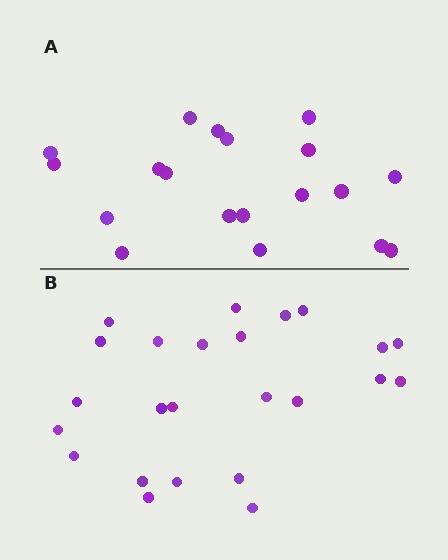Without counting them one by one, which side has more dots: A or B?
Region B (the bottom region) has more dots.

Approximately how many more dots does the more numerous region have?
Region B has about 5 more dots than region A.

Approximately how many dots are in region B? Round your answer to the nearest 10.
About 20 dots. (The exact count is 24, which rounds to 20.)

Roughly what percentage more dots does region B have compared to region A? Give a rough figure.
About 25% more.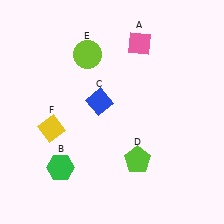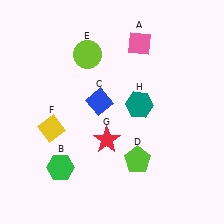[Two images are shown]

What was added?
A red star (G), a teal hexagon (H) were added in Image 2.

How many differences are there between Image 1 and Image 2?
There are 2 differences between the two images.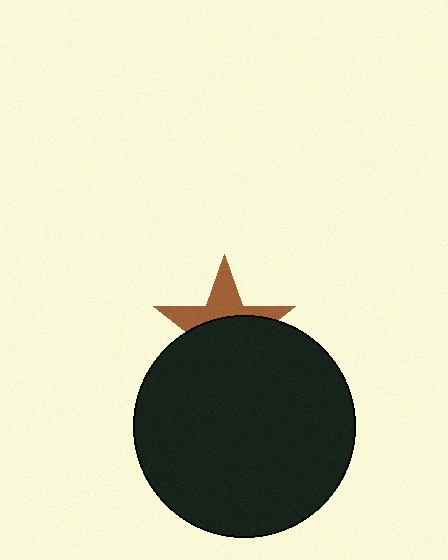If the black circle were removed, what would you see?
You would see the complete brown star.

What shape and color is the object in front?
The object in front is a black circle.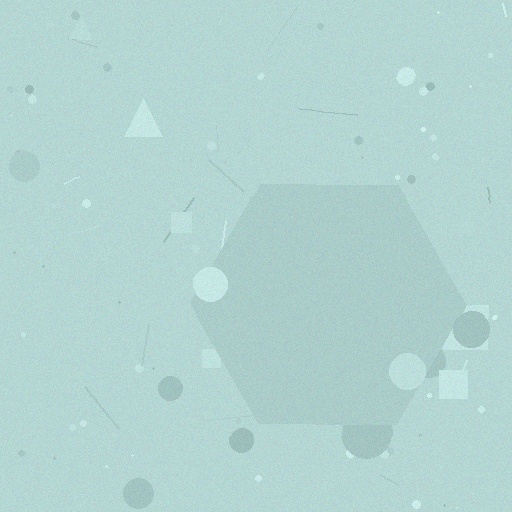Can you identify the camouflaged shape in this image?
The camouflaged shape is a hexagon.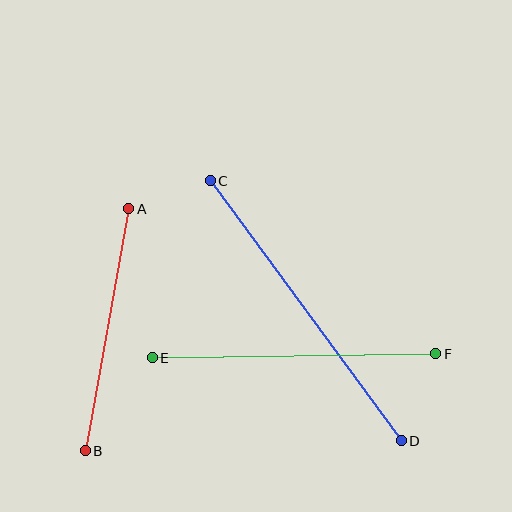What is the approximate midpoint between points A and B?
The midpoint is at approximately (107, 330) pixels.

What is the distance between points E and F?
The distance is approximately 283 pixels.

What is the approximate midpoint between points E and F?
The midpoint is at approximately (294, 356) pixels.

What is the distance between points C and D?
The distance is approximately 322 pixels.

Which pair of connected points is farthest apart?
Points C and D are farthest apart.